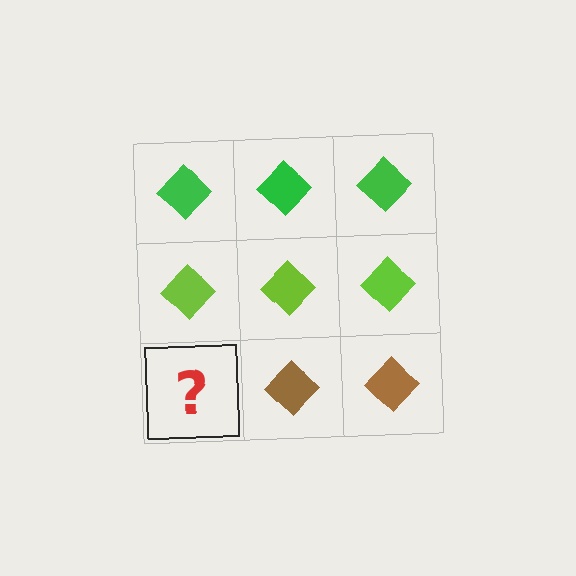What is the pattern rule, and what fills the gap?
The rule is that each row has a consistent color. The gap should be filled with a brown diamond.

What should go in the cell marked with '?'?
The missing cell should contain a brown diamond.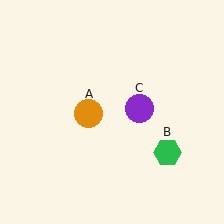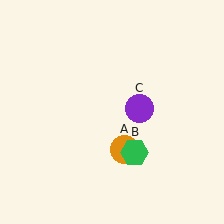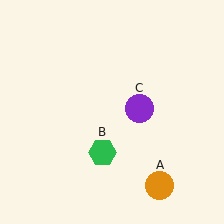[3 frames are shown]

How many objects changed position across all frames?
2 objects changed position: orange circle (object A), green hexagon (object B).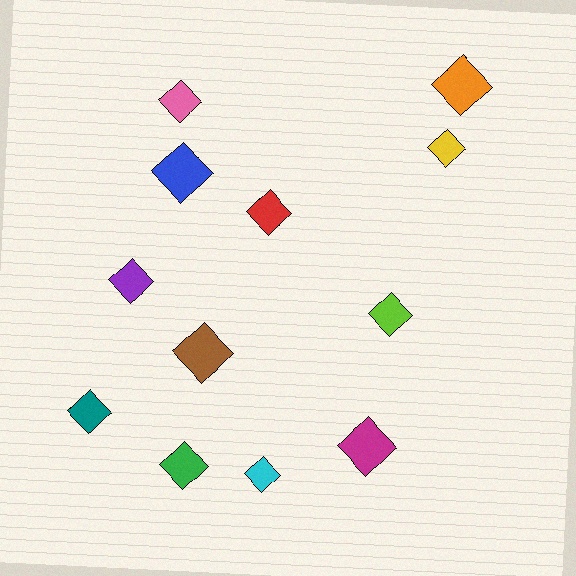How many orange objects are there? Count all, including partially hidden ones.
There is 1 orange object.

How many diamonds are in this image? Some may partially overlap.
There are 12 diamonds.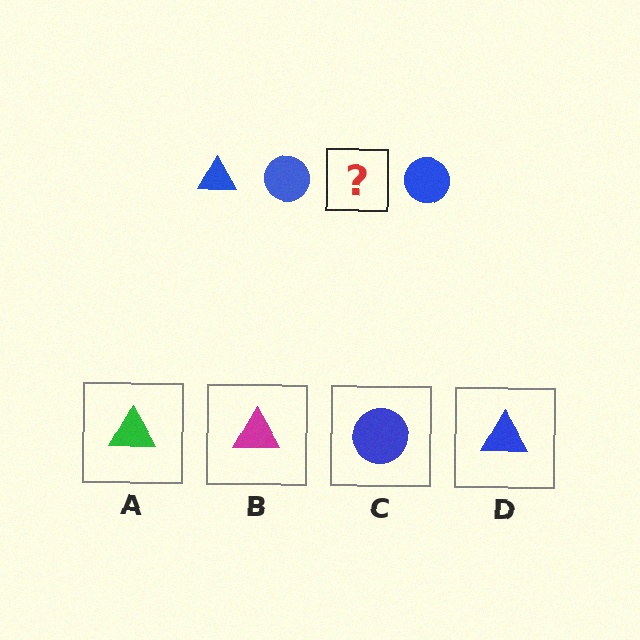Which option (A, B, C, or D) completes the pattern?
D.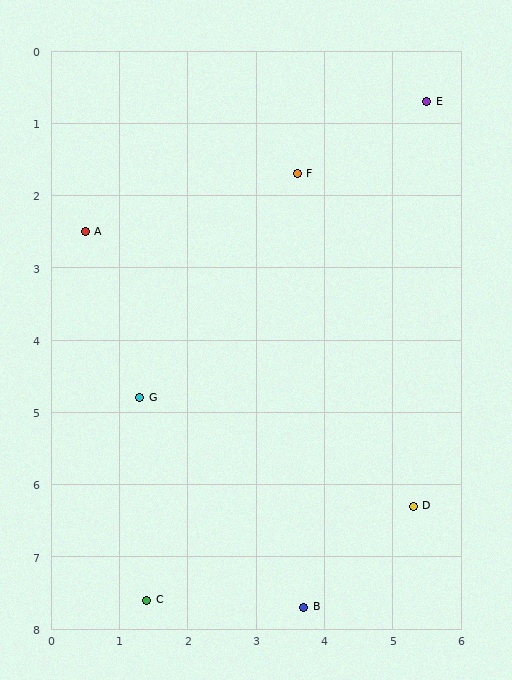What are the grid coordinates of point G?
Point G is at approximately (1.3, 4.8).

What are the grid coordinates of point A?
Point A is at approximately (0.5, 2.5).